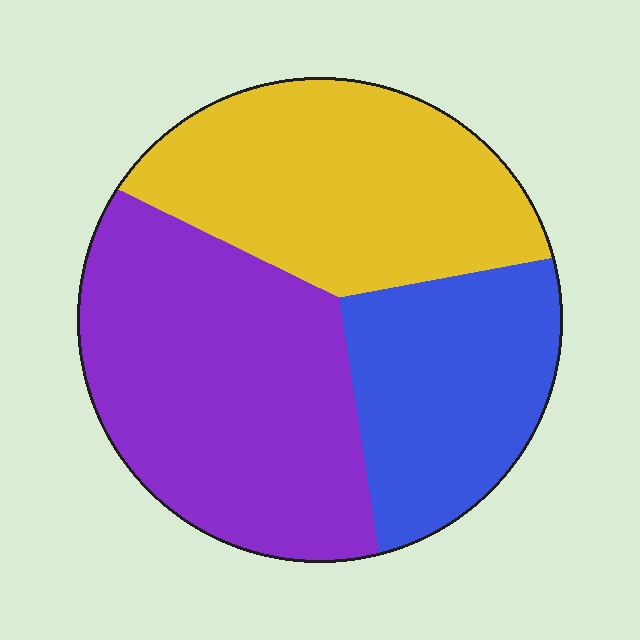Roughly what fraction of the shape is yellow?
Yellow covers roughly 35% of the shape.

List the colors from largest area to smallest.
From largest to smallest: purple, yellow, blue.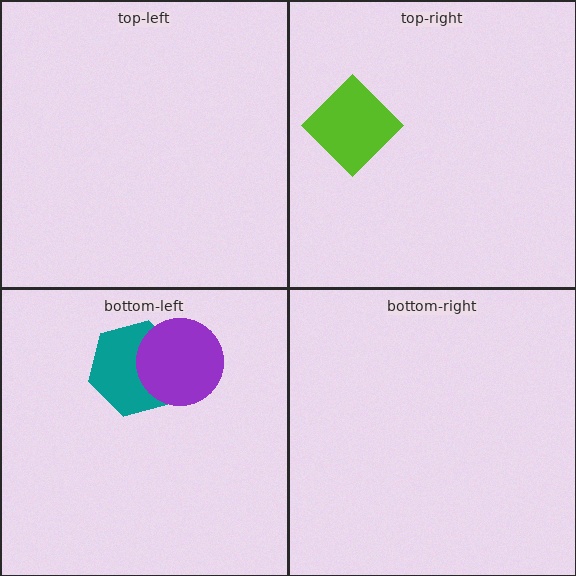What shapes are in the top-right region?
The lime diamond.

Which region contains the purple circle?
The bottom-left region.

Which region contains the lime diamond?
The top-right region.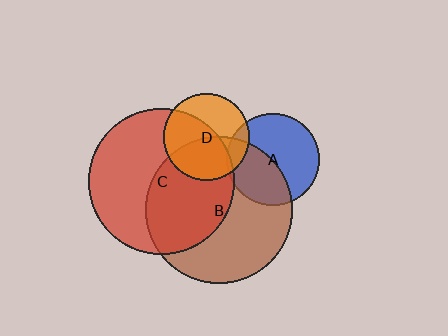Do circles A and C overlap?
Yes.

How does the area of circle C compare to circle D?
Approximately 2.8 times.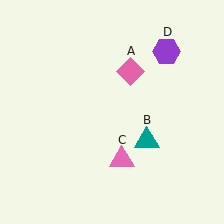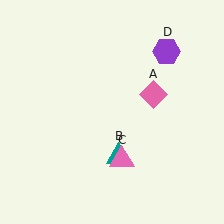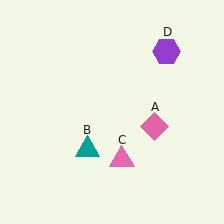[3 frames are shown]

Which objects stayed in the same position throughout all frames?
Pink triangle (object C) and purple hexagon (object D) remained stationary.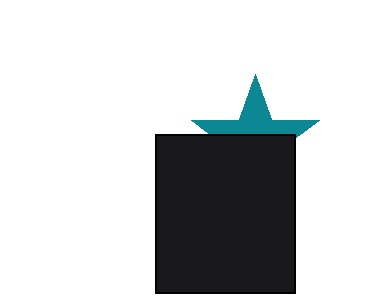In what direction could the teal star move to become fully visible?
The teal star could move up. That would shift it out from behind the black rectangle entirely.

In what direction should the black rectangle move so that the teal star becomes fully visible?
The black rectangle should move down. That is the shortest direction to clear the overlap and leave the teal star fully visible.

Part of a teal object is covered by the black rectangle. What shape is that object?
It is a star.